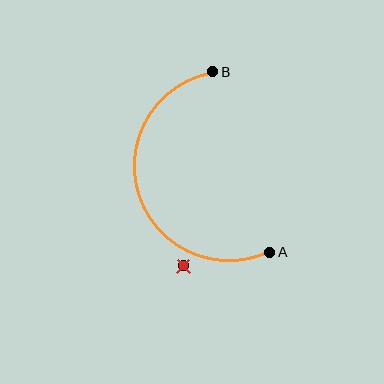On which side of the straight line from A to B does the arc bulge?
The arc bulges to the left of the straight line connecting A and B.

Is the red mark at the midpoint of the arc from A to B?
No — the red mark does not lie on the arc at all. It sits slightly outside the curve.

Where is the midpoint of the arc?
The arc midpoint is the point on the curve farthest from the straight line joining A and B. It sits to the left of that line.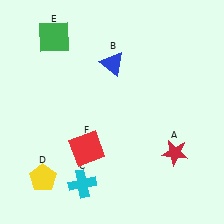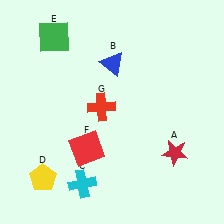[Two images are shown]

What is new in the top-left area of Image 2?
A red cross (G) was added in the top-left area of Image 2.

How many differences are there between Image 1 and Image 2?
There is 1 difference between the two images.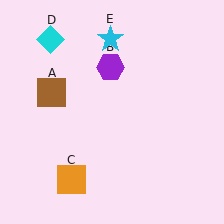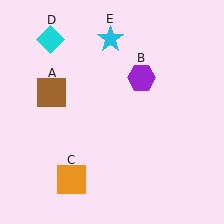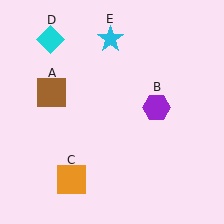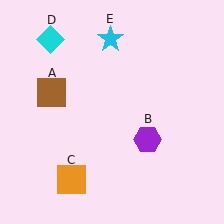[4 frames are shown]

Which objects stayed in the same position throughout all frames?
Brown square (object A) and orange square (object C) and cyan diamond (object D) and cyan star (object E) remained stationary.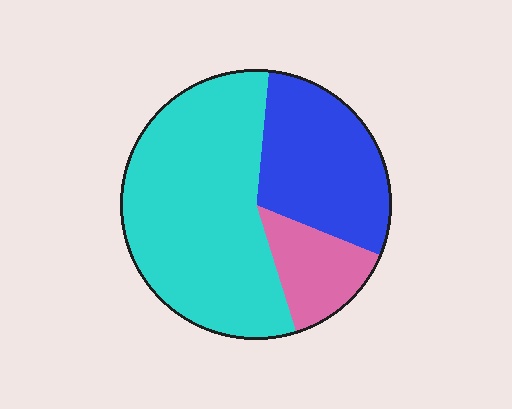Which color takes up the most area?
Cyan, at roughly 55%.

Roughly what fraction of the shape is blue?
Blue takes up about one third (1/3) of the shape.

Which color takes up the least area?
Pink, at roughly 15%.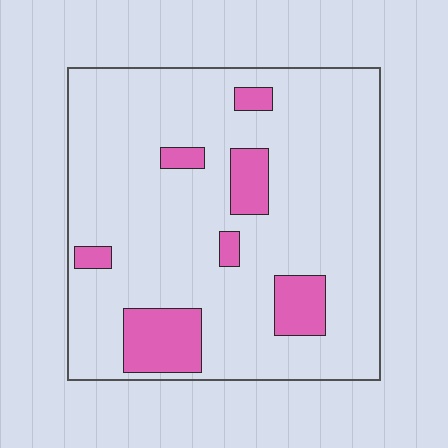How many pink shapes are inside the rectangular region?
7.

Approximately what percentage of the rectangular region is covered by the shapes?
Approximately 15%.